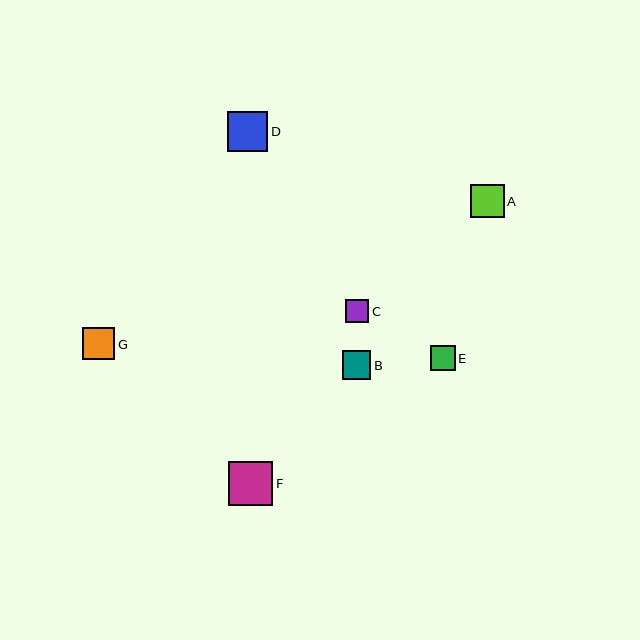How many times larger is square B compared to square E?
Square B is approximately 1.1 times the size of square E.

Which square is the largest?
Square F is the largest with a size of approximately 44 pixels.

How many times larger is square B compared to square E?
Square B is approximately 1.1 times the size of square E.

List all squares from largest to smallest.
From largest to smallest: F, D, A, G, B, E, C.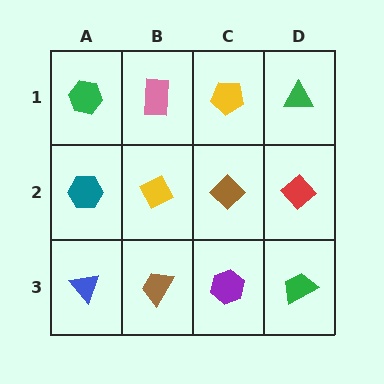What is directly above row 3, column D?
A red diamond.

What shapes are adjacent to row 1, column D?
A red diamond (row 2, column D), a yellow pentagon (row 1, column C).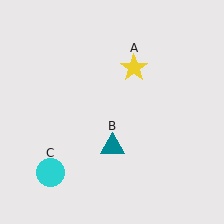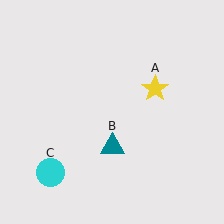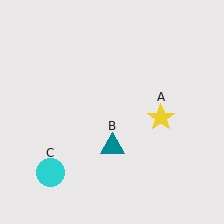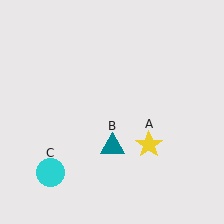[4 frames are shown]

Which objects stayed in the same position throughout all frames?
Teal triangle (object B) and cyan circle (object C) remained stationary.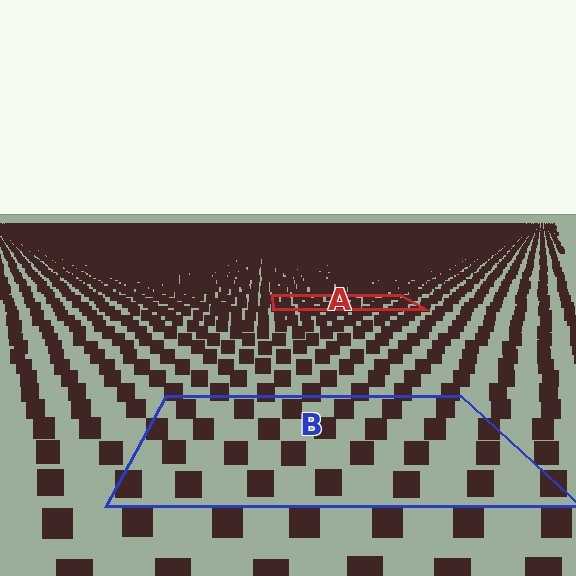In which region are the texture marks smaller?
The texture marks are smaller in region A, because it is farther away.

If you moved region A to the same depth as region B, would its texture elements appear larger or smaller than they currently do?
They would appear larger. At a closer depth, the same texture elements are projected at a bigger on-screen size.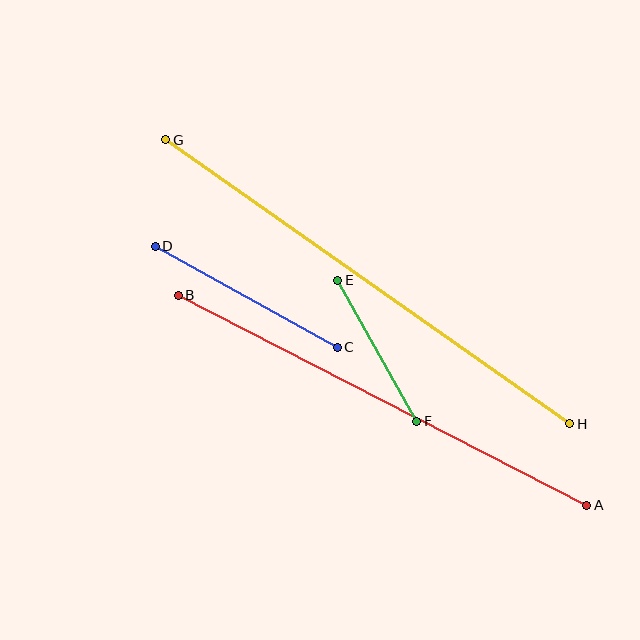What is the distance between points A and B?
The distance is approximately 459 pixels.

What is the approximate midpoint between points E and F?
The midpoint is at approximately (377, 351) pixels.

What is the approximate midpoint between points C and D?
The midpoint is at approximately (246, 297) pixels.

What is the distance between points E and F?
The distance is approximately 162 pixels.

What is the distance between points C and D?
The distance is approximately 208 pixels.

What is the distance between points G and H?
The distance is approximately 494 pixels.